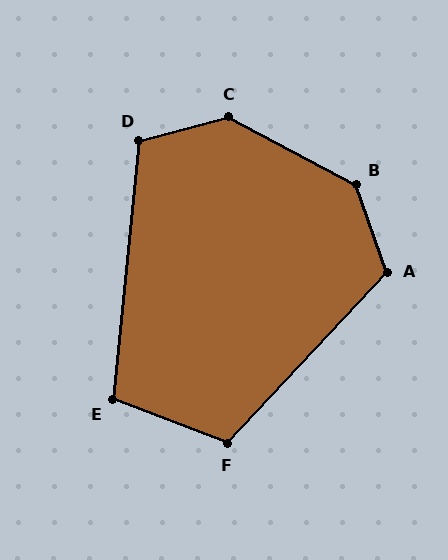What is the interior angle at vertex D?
Approximately 111 degrees (obtuse).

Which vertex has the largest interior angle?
C, at approximately 137 degrees.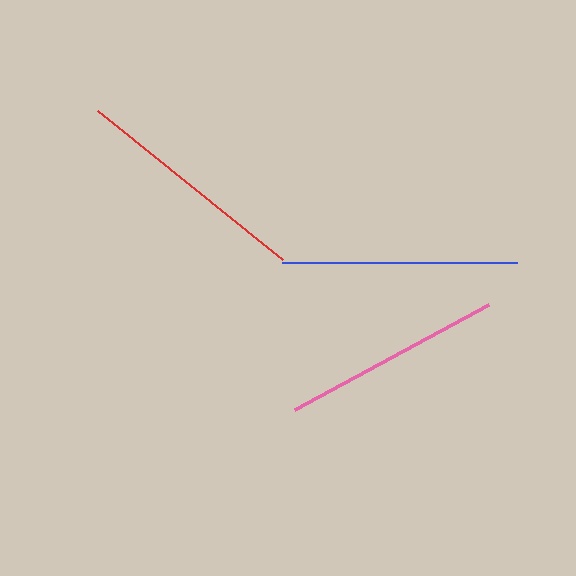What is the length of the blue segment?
The blue segment is approximately 236 pixels long.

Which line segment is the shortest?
The pink line is the shortest at approximately 220 pixels.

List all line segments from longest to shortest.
From longest to shortest: red, blue, pink.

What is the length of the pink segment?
The pink segment is approximately 220 pixels long.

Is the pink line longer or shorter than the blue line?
The blue line is longer than the pink line.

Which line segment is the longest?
The red line is the longest at approximately 237 pixels.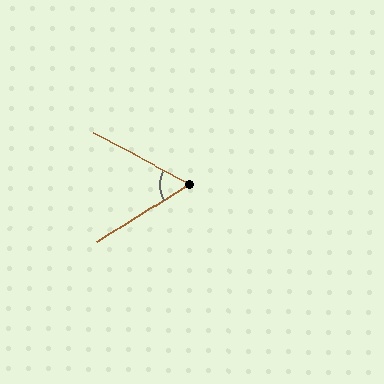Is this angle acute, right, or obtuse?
It is acute.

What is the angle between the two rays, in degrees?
Approximately 60 degrees.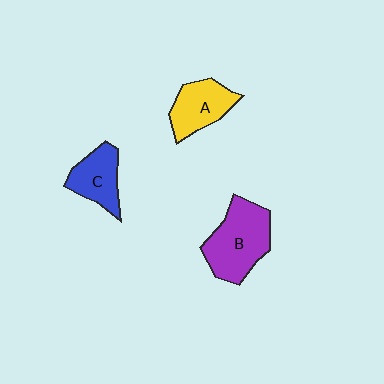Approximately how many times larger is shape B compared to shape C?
Approximately 1.6 times.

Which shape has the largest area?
Shape B (purple).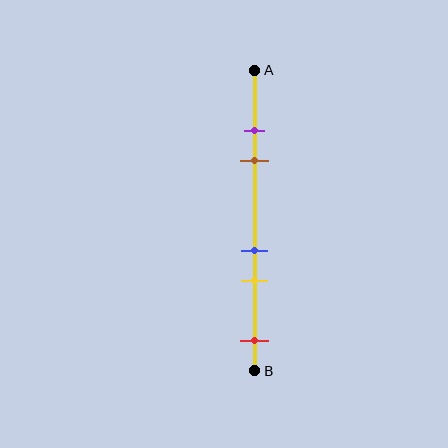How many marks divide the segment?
There are 5 marks dividing the segment.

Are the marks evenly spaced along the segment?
No, the marks are not evenly spaced.